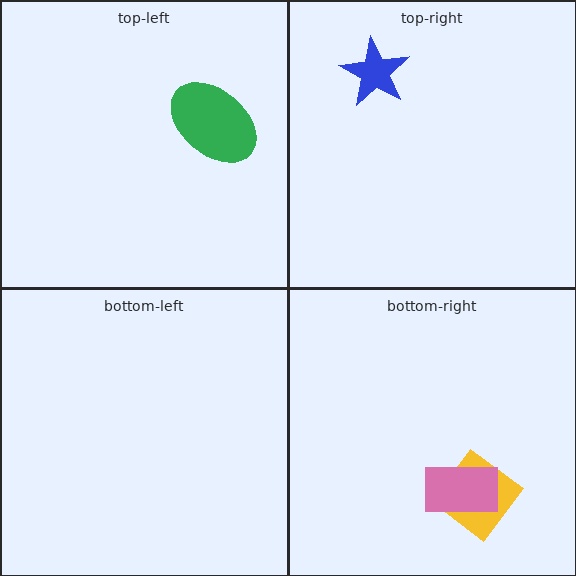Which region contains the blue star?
The top-right region.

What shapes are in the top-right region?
The blue star.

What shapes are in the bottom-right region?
The yellow diamond, the pink rectangle.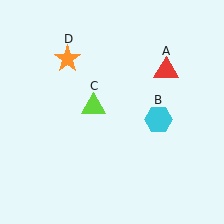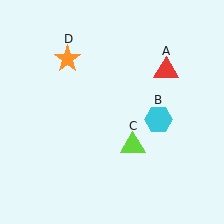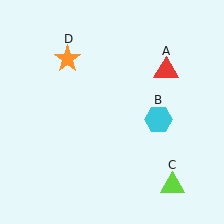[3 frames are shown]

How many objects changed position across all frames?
1 object changed position: lime triangle (object C).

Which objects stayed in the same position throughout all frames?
Red triangle (object A) and cyan hexagon (object B) and orange star (object D) remained stationary.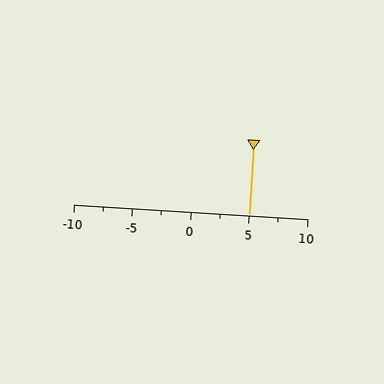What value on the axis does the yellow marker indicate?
The marker indicates approximately 5.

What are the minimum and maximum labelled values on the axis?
The axis runs from -10 to 10.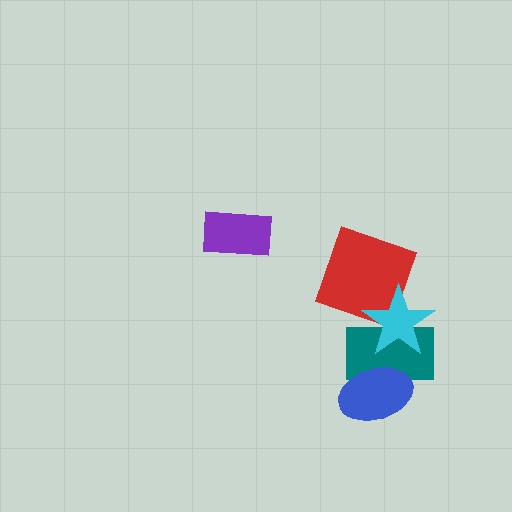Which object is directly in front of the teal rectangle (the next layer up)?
The cyan star is directly in front of the teal rectangle.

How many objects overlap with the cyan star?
2 objects overlap with the cyan star.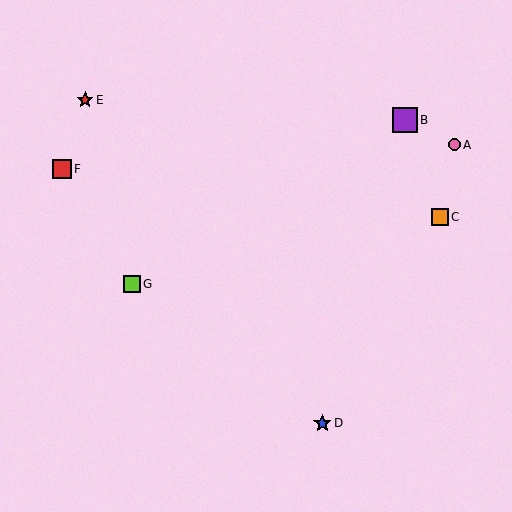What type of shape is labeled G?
Shape G is a lime square.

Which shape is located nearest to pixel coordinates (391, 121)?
The purple square (labeled B) at (405, 120) is nearest to that location.